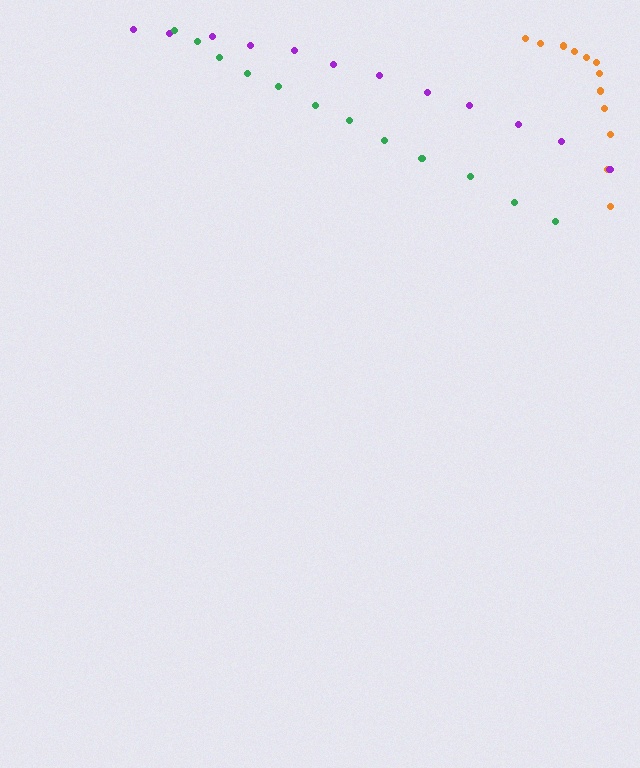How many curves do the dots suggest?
There are 3 distinct paths.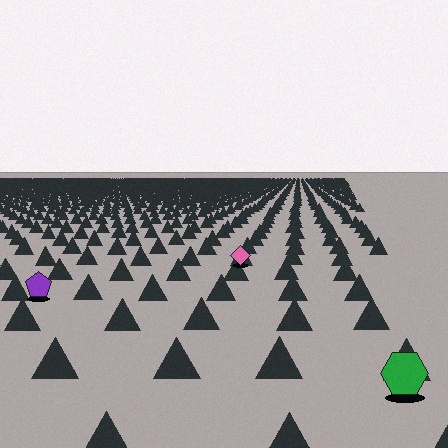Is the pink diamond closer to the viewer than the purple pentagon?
No. The purple pentagon is closer — you can tell from the texture gradient: the ground texture is coarser near it.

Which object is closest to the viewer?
The green hexagon is closest. The texture marks near it are larger and more spread out.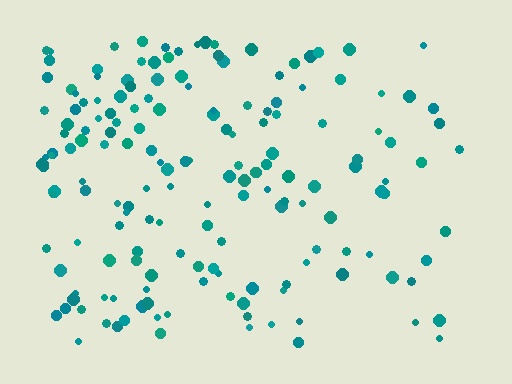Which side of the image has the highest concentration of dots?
The left.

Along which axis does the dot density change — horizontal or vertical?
Horizontal.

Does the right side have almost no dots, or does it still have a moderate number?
Still a moderate number, just noticeably fewer than the left.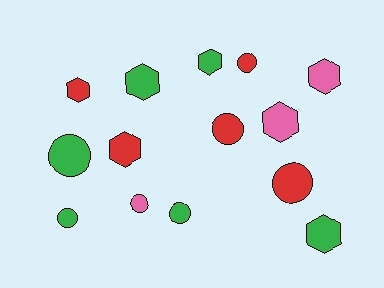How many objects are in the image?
There are 14 objects.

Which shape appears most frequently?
Circle, with 7 objects.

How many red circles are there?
There are 3 red circles.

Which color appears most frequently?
Green, with 6 objects.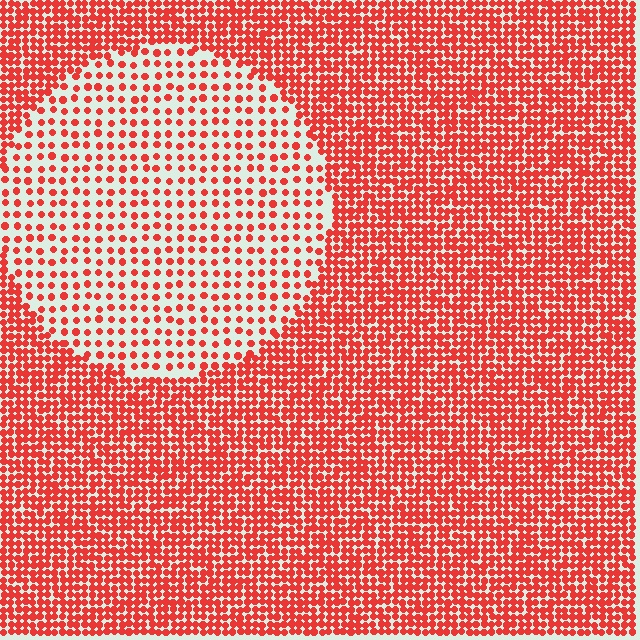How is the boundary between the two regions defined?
The boundary is defined by a change in element density (approximately 2.5x ratio). All elements are the same color, size, and shape.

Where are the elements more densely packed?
The elements are more densely packed outside the circle boundary.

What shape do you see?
I see a circle.